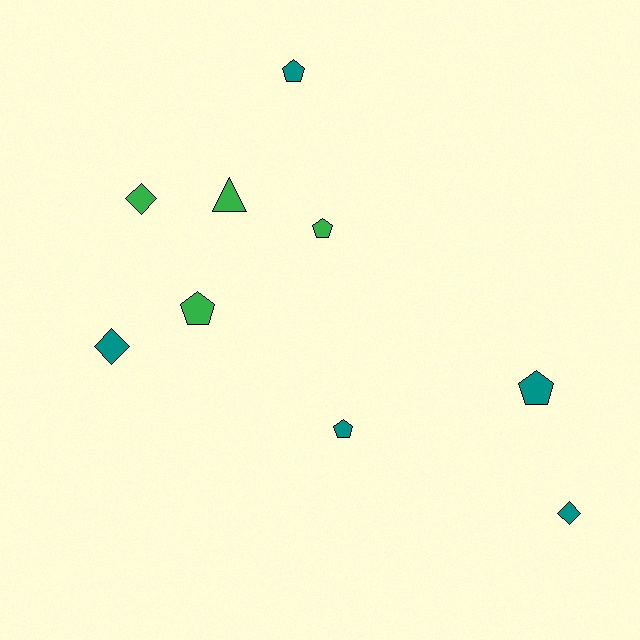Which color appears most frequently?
Teal, with 5 objects.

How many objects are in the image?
There are 9 objects.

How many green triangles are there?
There is 1 green triangle.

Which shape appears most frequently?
Pentagon, with 5 objects.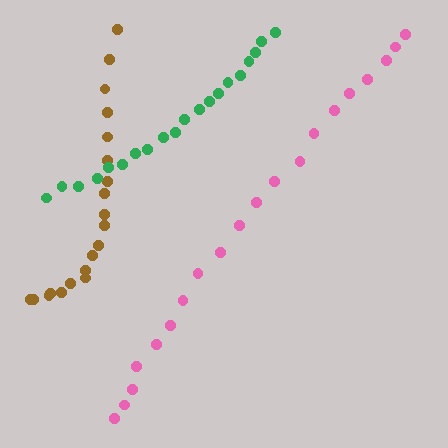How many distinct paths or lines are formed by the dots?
There are 3 distinct paths.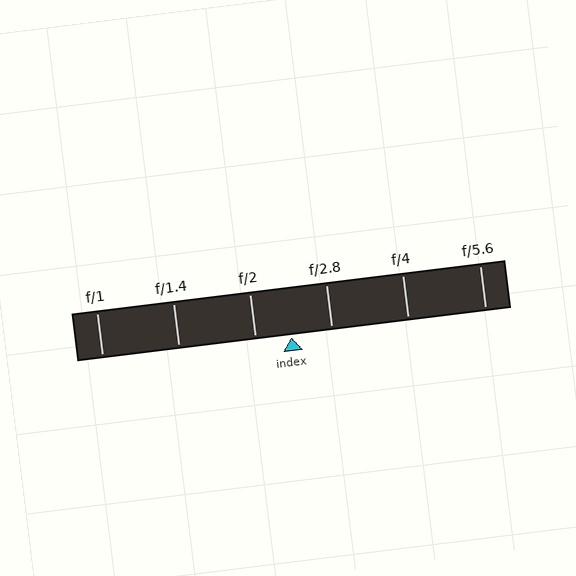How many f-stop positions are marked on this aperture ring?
There are 6 f-stop positions marked.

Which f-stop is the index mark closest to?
The index mark is closest to f/2.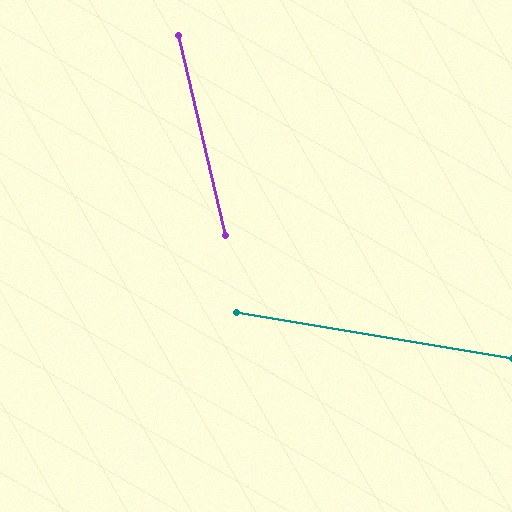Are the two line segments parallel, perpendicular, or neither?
Neither parallel nor perpendicular — they differ by about 67°.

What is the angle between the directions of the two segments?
Approximately 67 degrees.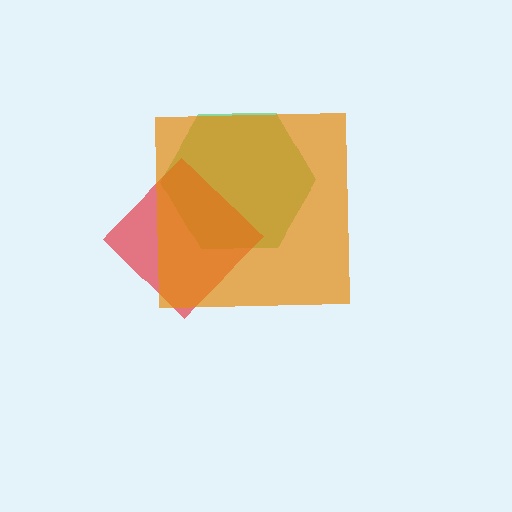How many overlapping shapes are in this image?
There are 3 overlapping shapes in the image.